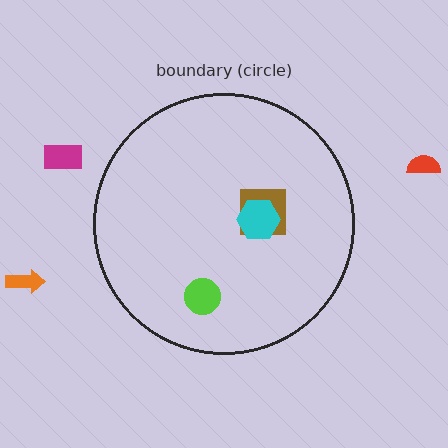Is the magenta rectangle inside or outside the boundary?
Outside.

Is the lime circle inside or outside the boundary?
Inside.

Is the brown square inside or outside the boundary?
Inside.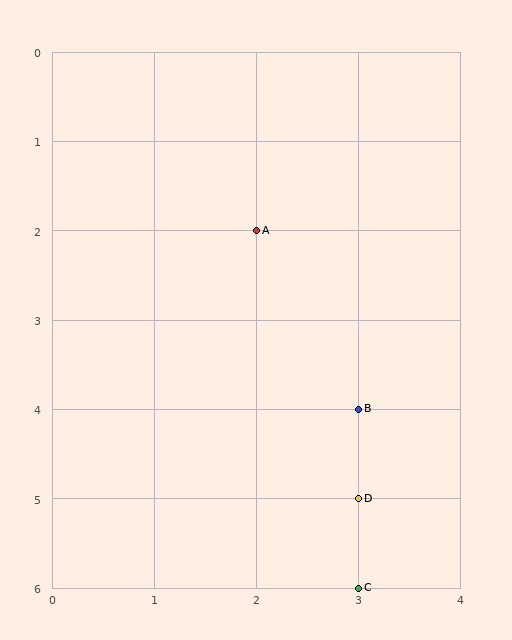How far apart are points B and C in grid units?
Points B and C are 2 rows apart.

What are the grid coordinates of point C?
Point C is at grid coordinates (3, 6).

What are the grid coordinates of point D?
Point D is at grid coordinates (3, 5).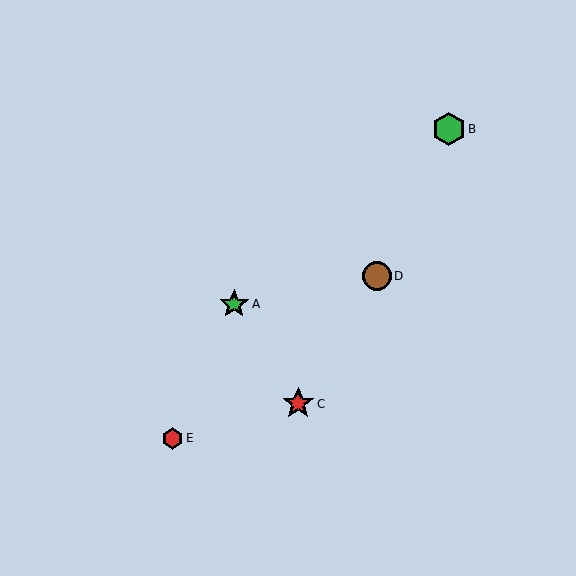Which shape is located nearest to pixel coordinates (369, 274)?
The brown circle (labeled D) at (377, 276) is nearest to that location.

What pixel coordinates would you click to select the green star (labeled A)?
Click at (234, 304) to select the green star A.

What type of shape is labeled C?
Shape C is a red star.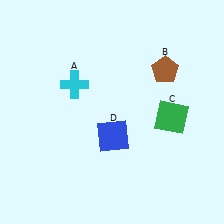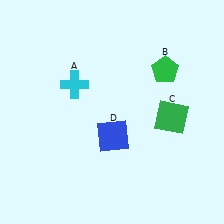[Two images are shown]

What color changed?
The pentagon (B) changed from brown in Image 1 to green in Image 2.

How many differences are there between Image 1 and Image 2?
There is 1 difference between the two images.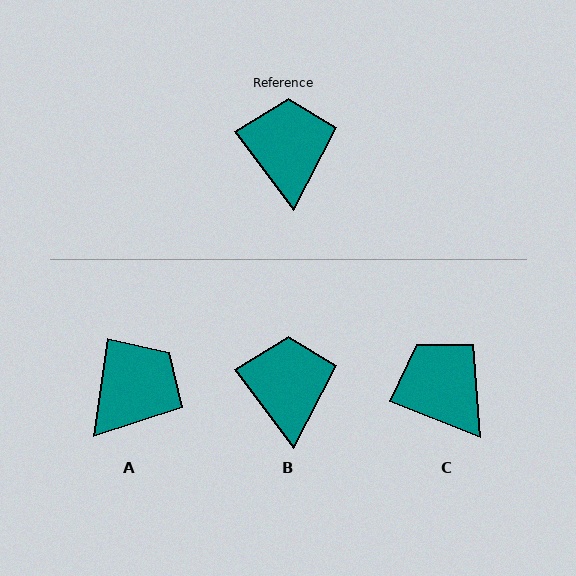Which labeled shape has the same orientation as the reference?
B.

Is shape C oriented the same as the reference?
No, it is off by about 32 degrees.